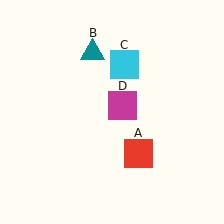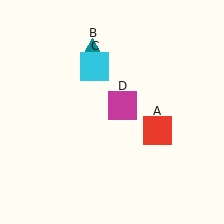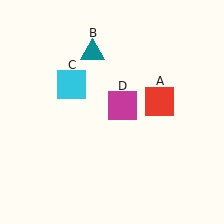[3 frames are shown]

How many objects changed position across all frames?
2 objects changed position: red square (object A), cyan square (object C).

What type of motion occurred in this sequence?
The red square (object A), cyan square (object C) rotated counterclockwise around the center of the scene.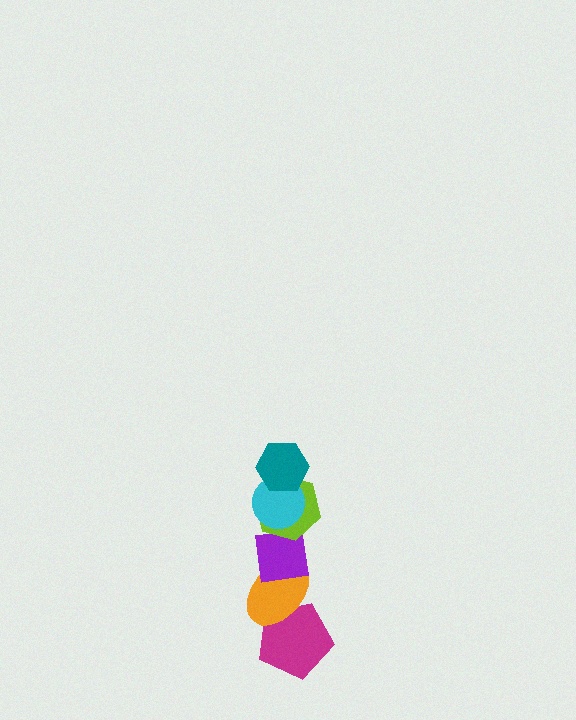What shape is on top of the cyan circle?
The teal hexagon is on top of the cyan circle.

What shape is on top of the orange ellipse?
The purple square is on top of the orange ellipse.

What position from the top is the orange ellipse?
The orange ellipse is 5th from the top.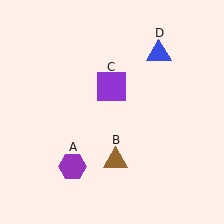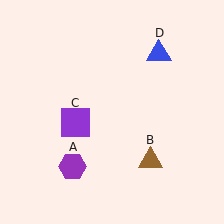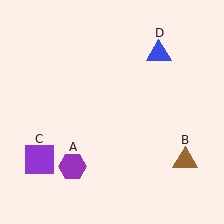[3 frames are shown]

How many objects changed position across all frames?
2 objects changed position: brown triangle (object B), purple square (object C).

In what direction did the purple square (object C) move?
The purple square (object C) moved down and to the left.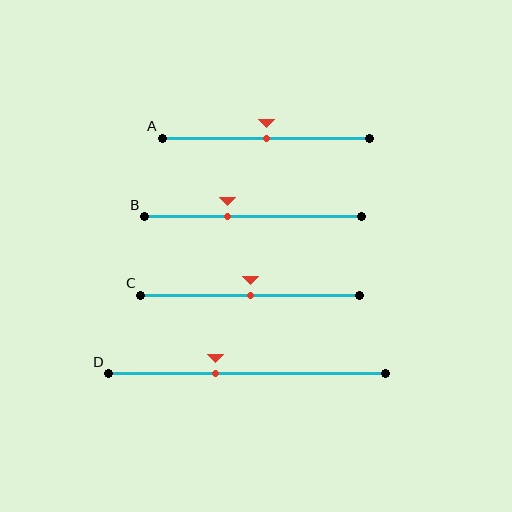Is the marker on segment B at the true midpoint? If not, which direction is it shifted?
No, the marker on segment B is shifted to the left by about 12% of the segment length.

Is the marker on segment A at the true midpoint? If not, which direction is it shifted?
Yes, the marker on segment A is at the true midpoint.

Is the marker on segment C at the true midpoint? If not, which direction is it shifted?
Yes, the marker on segment C is at the true midpoint.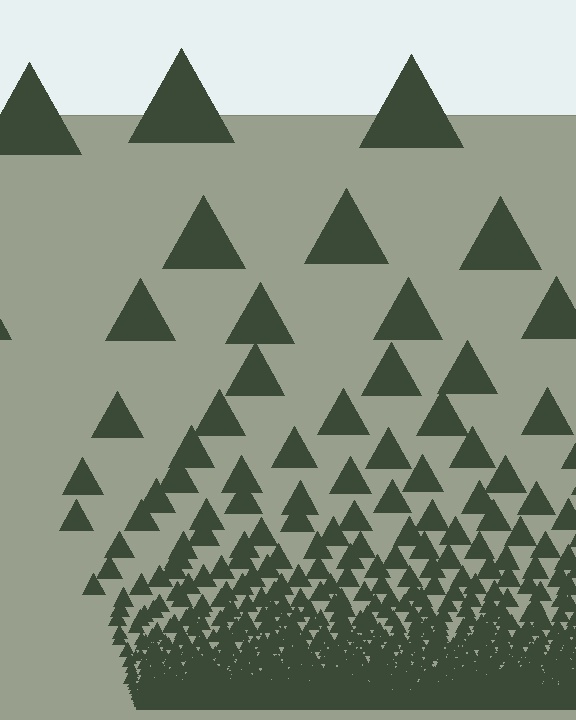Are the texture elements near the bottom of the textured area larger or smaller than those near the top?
Smaller. The gradient is inverted — elements near the bottom are smaller and denser.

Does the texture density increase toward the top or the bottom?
Density increases toward the bottom.